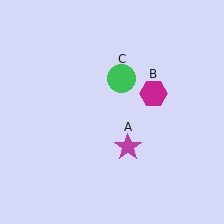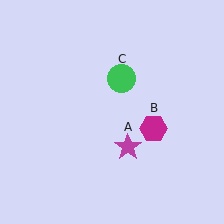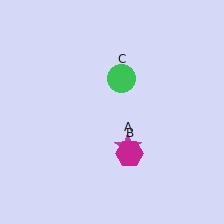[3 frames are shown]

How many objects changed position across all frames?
1 object changed position: magenta hexagon (object B).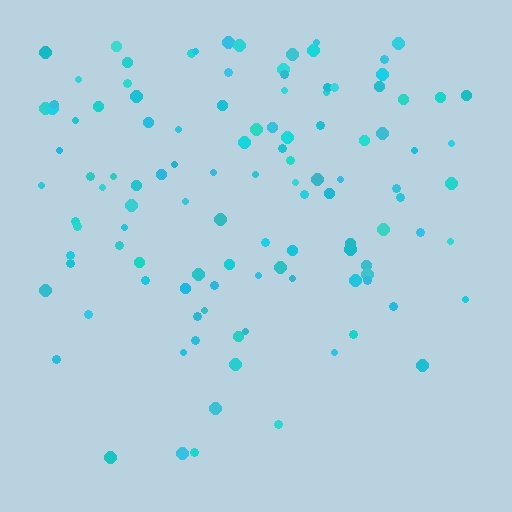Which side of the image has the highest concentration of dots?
The top.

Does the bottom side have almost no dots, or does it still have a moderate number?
Still a moderate number, just noticeably fewer than the top.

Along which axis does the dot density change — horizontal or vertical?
Vertical.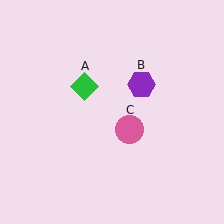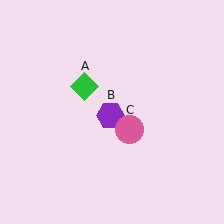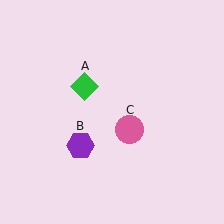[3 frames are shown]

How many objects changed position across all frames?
1 object changed position: purple hexagon (object B).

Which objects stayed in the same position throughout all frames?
Green diamond (object A) and pink circle (object C) remained stationary.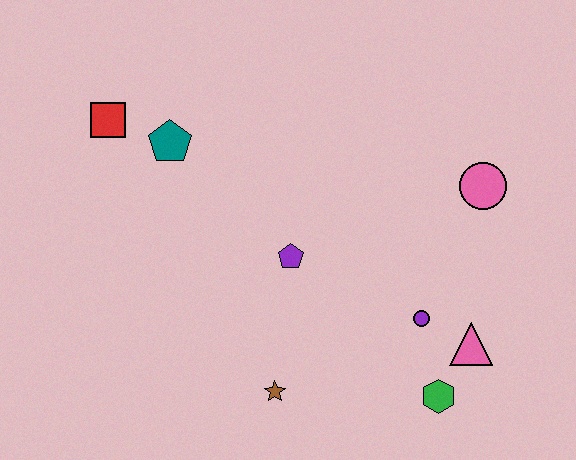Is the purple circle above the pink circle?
No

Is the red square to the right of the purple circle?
No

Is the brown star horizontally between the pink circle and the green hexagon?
No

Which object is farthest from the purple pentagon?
The red square is farthest from the purple pentagon.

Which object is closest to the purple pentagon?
The brown star is closest to the purple pentagon.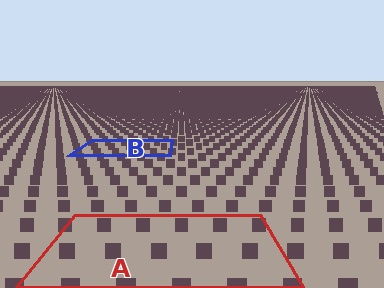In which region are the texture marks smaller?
The texture marks are smaller in region B, because it is farther away.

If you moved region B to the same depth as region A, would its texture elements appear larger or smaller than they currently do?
They would appear larger. At a closer depth, the same texture elements are projected at a bigger on-screen size.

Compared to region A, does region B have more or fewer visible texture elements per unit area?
Region B has more texture elements per unit area — they are packed more densely because it is farther away.